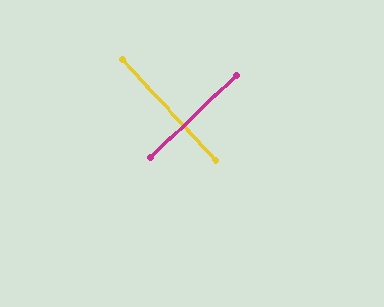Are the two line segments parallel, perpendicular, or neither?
Perpendicular — they meet at approximately 89°.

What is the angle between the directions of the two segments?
Approximately 89 degrees.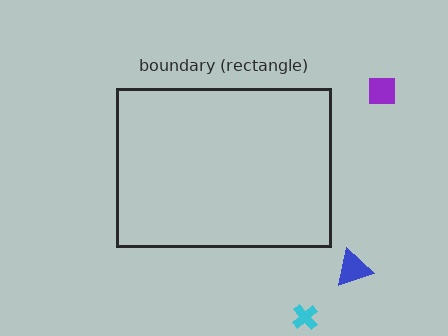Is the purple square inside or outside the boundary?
Outside.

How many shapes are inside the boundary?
0 inside, 3 outside.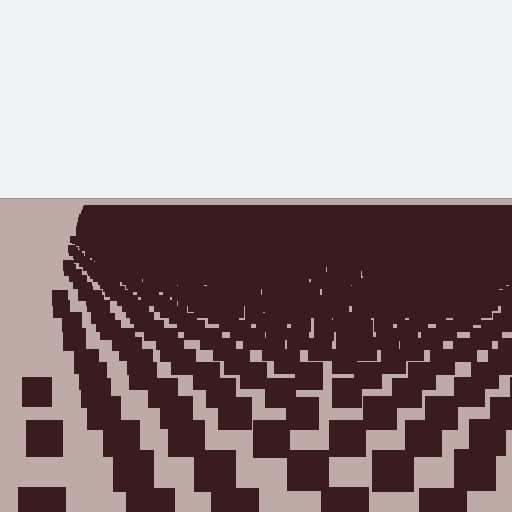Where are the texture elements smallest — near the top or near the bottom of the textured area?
Near the top.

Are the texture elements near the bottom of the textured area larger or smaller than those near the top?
Larger. Near the bottom, elements are closer to the viewer and appear at a bigger on-screen size.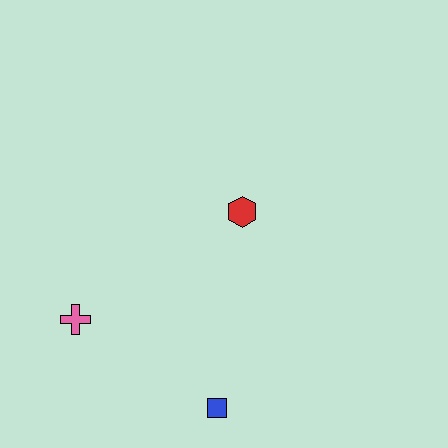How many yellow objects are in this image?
There are no yellow objects.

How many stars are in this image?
There are no stars.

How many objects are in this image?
There are 3 objects.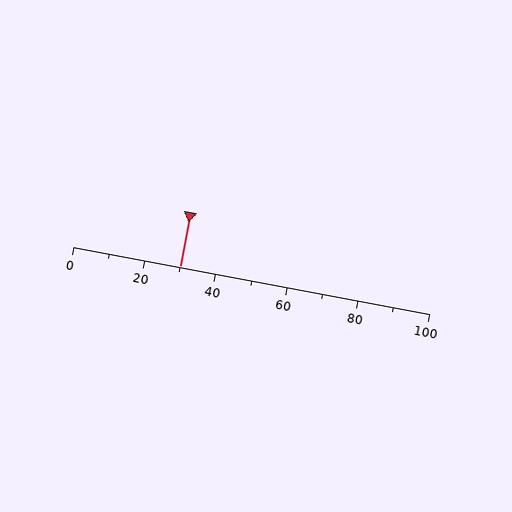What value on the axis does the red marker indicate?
The marker indicates approximately 30.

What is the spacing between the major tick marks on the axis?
The major ticks are spaced 20 apart.